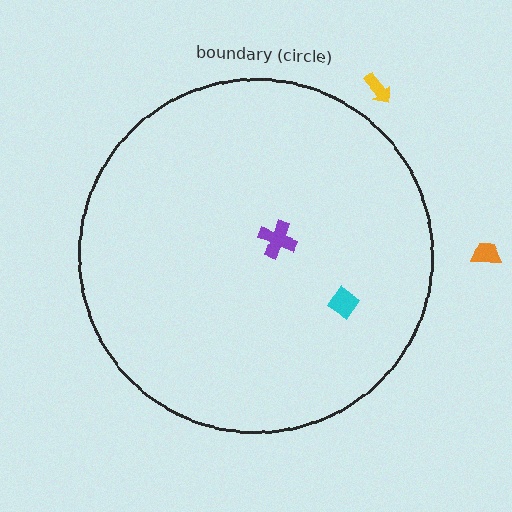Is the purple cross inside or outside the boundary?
Inside.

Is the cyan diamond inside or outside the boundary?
Inside.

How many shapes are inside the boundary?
2 inside, 2 outside.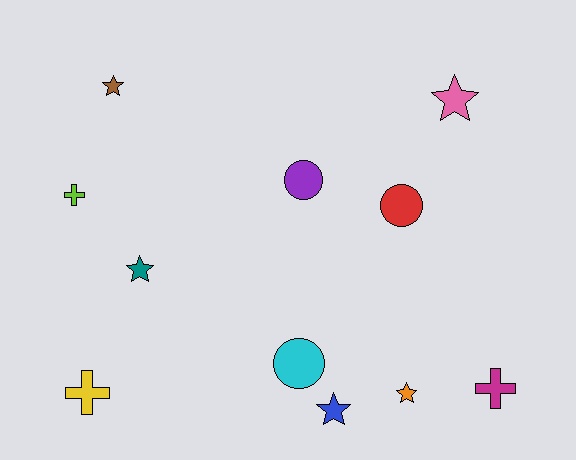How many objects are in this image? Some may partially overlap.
There are 11 objects.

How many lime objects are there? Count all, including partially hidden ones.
There is 1 lime object.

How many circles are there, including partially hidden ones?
There are 3 circles.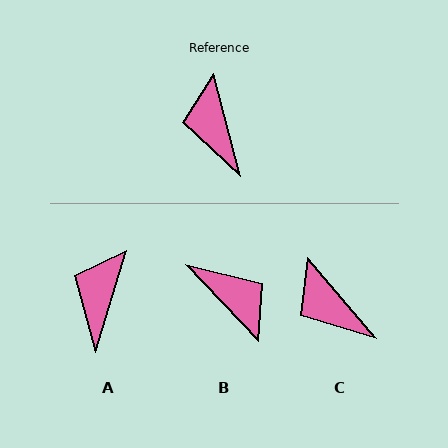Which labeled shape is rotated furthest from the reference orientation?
B, about 152 degrees away.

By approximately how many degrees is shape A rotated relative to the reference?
Approximately 32 degrees clockwise.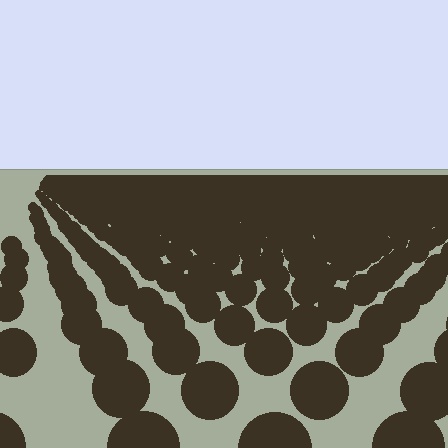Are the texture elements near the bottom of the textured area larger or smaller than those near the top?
Larger. Near the bottom, elements are closer to the viewer and appear at a bigger on-screen size.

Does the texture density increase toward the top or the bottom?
Density increases toward the top.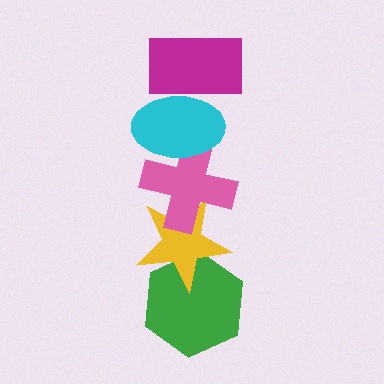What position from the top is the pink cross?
The pink cross is 3rd from the top.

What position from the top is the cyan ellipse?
The cyan ellipse is 2nd from the top.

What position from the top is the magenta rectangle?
The magenta rectangle is 1st from the top.